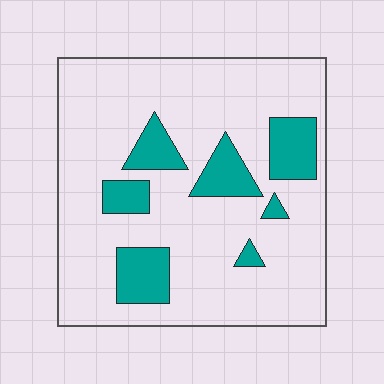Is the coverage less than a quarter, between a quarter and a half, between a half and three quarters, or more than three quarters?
Less than a quarter.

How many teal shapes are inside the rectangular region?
7.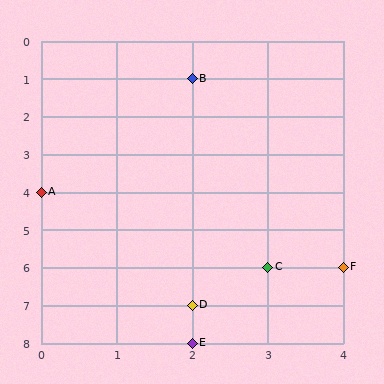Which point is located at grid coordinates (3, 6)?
Point C is at (3, 6).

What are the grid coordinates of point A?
Point A is at grid coordinates (0, 4).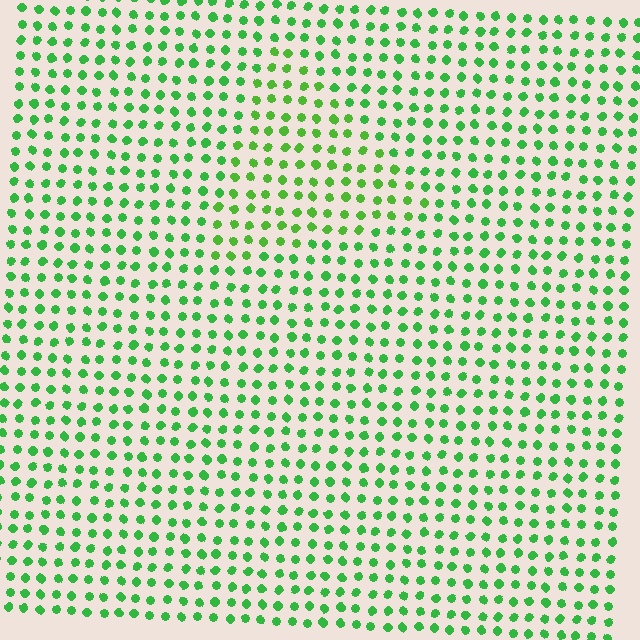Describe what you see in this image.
The image is filled with small green elements in a uniform arrangement. A triangle-shaped region is visible where the elements are tinted to a slightly different hue, forming a subtle color boundary.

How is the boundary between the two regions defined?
The boundary is defined purely by a slight shift in hue (about 19 degrees). Spacing, size, and orientation are identical on both sides.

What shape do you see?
I see a triangle.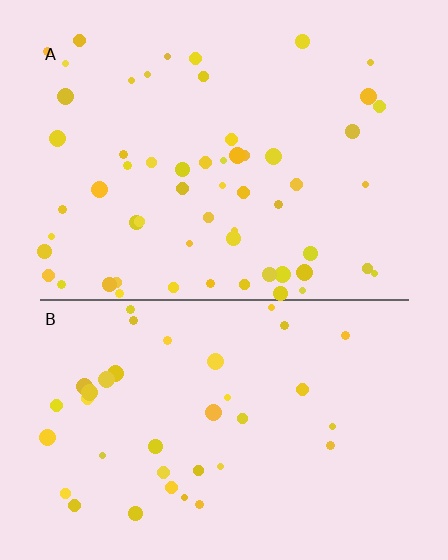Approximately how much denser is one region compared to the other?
Approximately 1.6× — region A over region B.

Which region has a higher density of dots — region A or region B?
A (the top).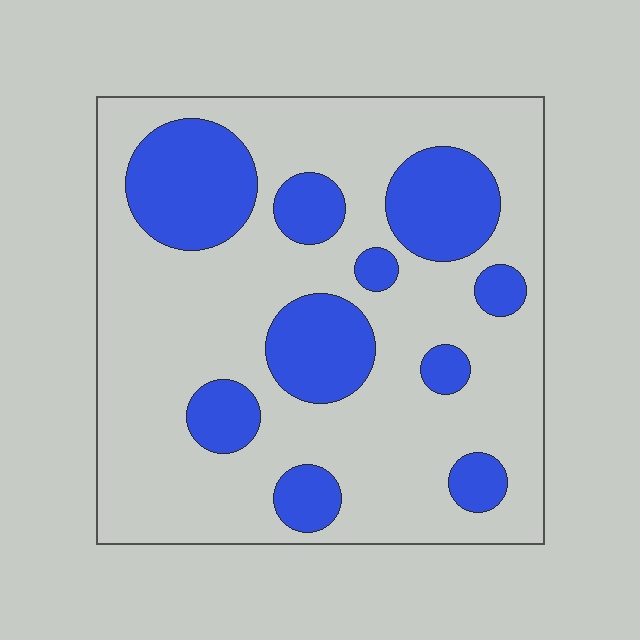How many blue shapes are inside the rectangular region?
10.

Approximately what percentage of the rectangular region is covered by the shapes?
Approximately 25%.